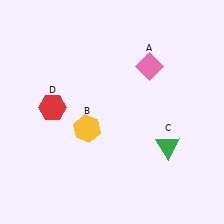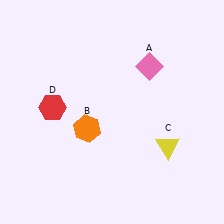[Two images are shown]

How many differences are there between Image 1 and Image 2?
There are 2 differences between the two images.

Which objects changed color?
B changed from yellow to orange. C changed from green to yellow.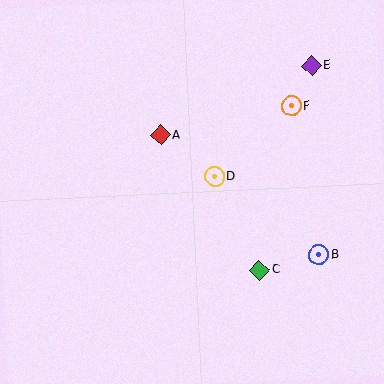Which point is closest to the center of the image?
Point D at (215, 177) is closest to the center.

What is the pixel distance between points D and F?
The distance between D and F is 104 pixels.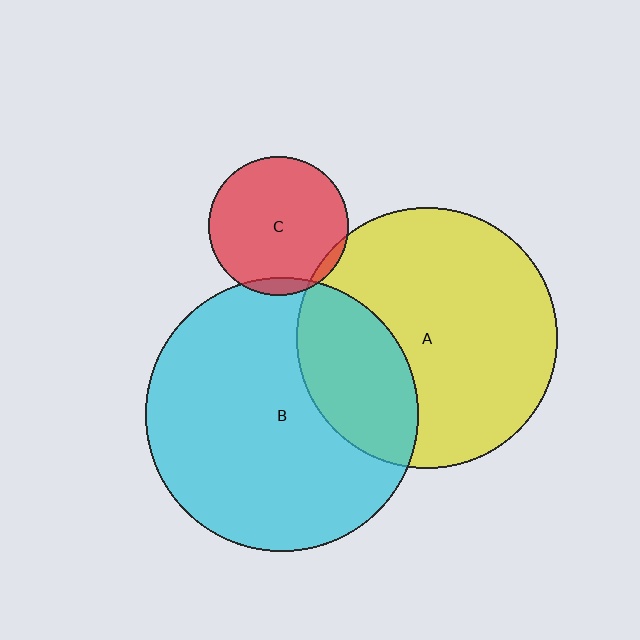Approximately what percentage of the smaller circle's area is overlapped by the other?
Approximately 5%.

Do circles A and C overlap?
Yes.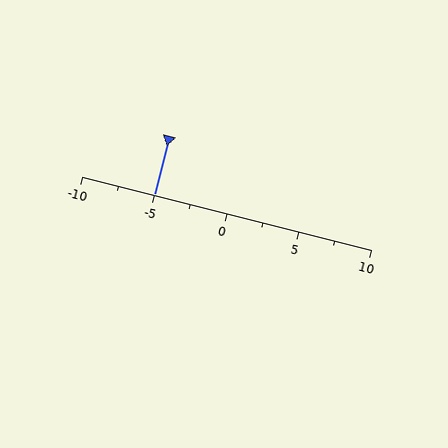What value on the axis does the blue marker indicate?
The marker indicates approximately -5.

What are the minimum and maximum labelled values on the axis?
The axis runs from -10 to 10.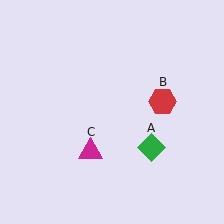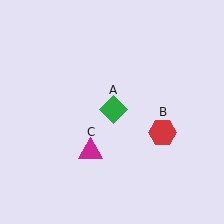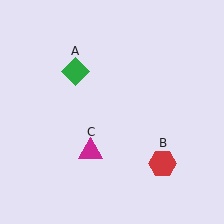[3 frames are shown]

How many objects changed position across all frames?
2 objects changed position: green diamond (object A), red hexagon (object B).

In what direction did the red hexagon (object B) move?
The red hexagon (object B) moved down.